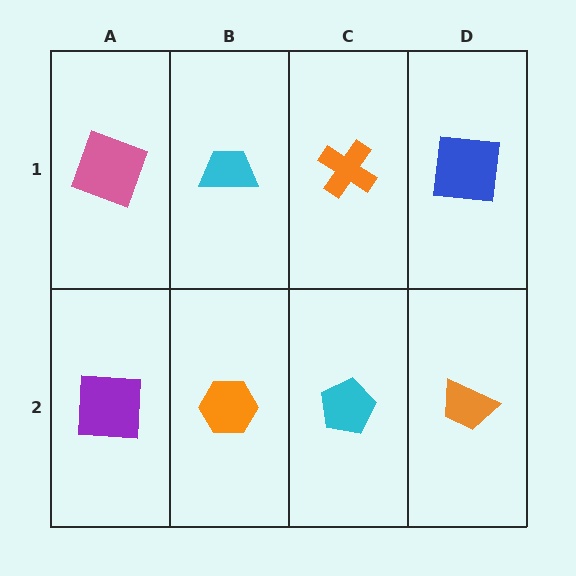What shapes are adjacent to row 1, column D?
An orange trapezoid (row 2, column D), an orange cross (row 1, column C).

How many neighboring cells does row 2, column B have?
3.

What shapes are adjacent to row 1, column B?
An orange hexagon (row 2, column B), a pink square (row 1, column A), an orange cross (row 1, column C).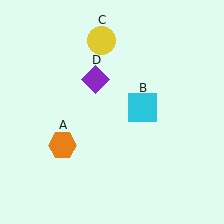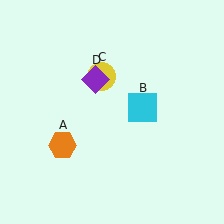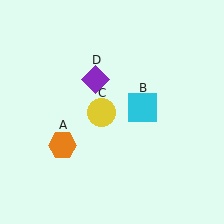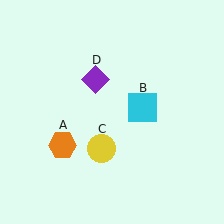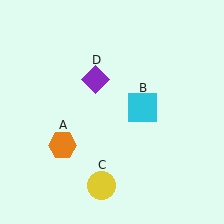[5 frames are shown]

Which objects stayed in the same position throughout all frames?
Orange hexagon (object A) and cyan square (object B) and purple diamond (object D) remained stationary.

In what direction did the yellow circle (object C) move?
The yellow circle (object C) moved down.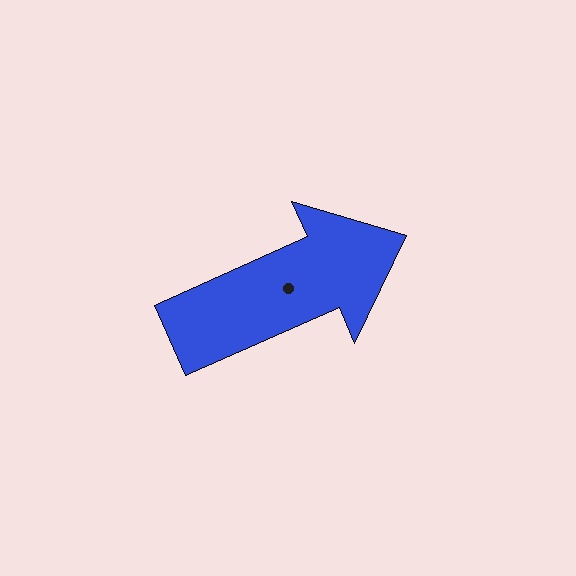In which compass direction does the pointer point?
Northeast.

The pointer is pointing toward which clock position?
Roughly 2 o'clock.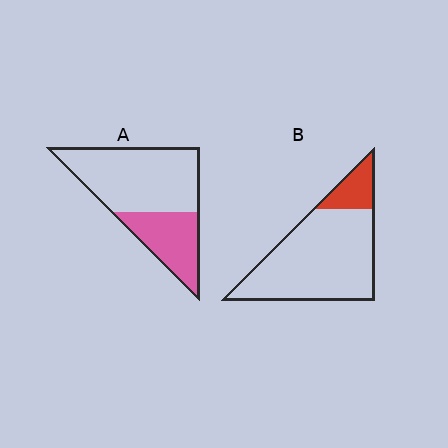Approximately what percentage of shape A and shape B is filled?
A is approximately 35% and B is approximately 15%.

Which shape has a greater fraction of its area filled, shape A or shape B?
Shape A.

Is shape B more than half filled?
No.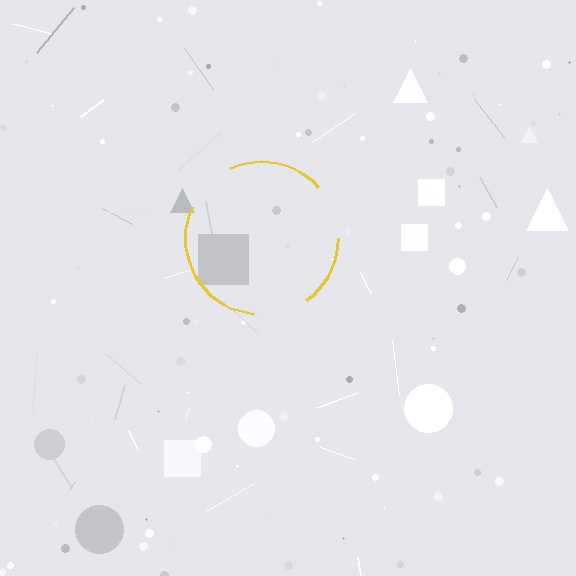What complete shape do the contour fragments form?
The contour fragments form a circle.